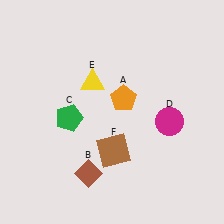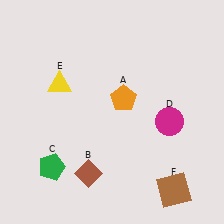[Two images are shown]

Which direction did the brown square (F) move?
The brown square (F) moved right.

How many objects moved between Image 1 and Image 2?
3 objects moved between the two images.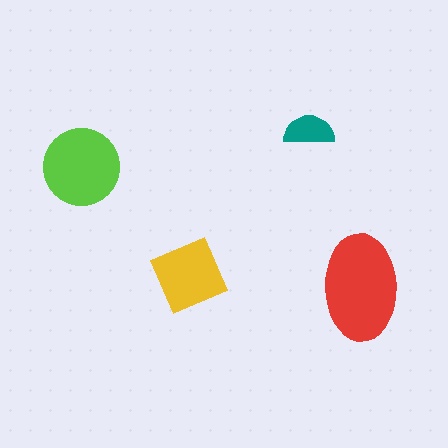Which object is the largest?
The red ellipse.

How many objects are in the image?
There are 4 objects in the image.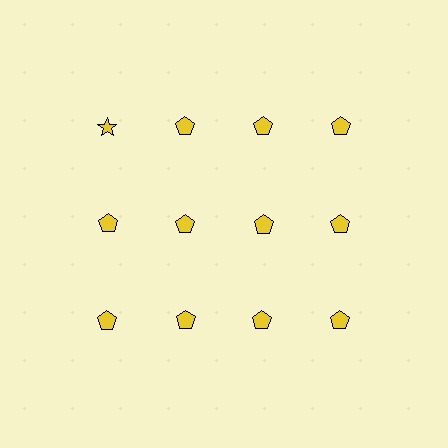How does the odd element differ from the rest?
It has a different shape: star instead of pentagon.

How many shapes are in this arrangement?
There are 12 shapes arranged in a grid pattern.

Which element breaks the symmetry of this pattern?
The yellow star in the top row, leftmost column breaks the symmetry. All other shapes are yellow pentagons.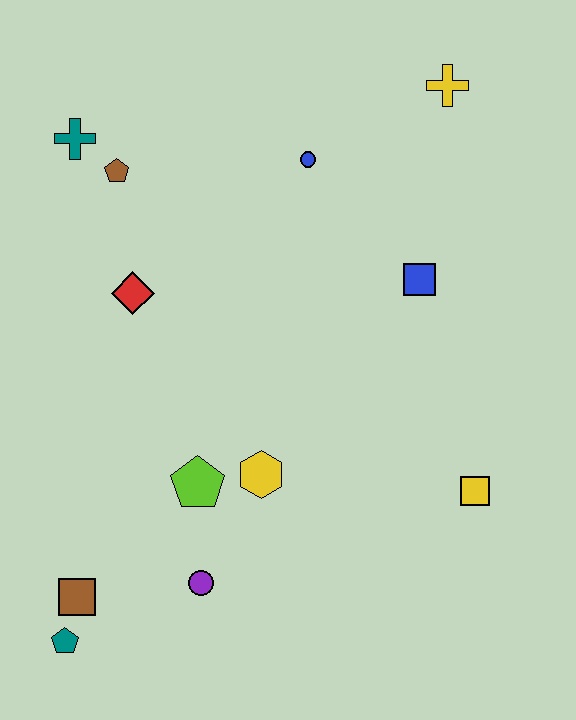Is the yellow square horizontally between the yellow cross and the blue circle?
No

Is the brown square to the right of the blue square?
No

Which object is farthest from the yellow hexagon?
The yellow cross is farthest from the yellow hexagon.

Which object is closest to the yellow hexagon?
The lime pentagon is closest to the yellow hexagon.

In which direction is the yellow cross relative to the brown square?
The yellow cross is above the brown square.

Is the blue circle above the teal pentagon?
Yes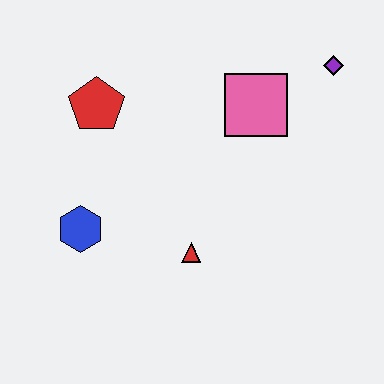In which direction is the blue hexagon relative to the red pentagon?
The blue hexagon is below the red pentagon.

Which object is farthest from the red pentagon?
The purple diamond is farthest from the red pentagon.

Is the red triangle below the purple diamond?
Yes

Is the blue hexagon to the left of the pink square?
Yes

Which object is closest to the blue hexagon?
The red triangle is closest to the blue hexagon.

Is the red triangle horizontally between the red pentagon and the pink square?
Yes